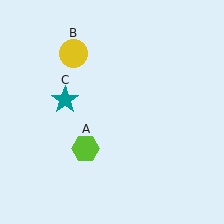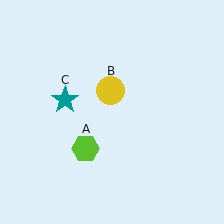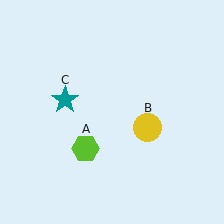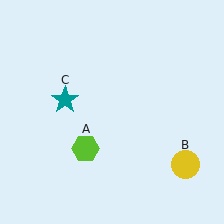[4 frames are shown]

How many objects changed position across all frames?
1 object changed position: yellow circle (object B).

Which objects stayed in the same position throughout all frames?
Lime hexagon (object A) and teal star (object C) remained stationary.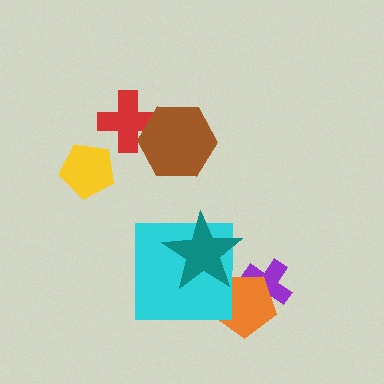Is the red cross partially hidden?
Yes, it is partially covered by another shape.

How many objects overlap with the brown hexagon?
1 object overlaps with the brown hexagon.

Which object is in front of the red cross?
The brown hexagon is in front of the red cross.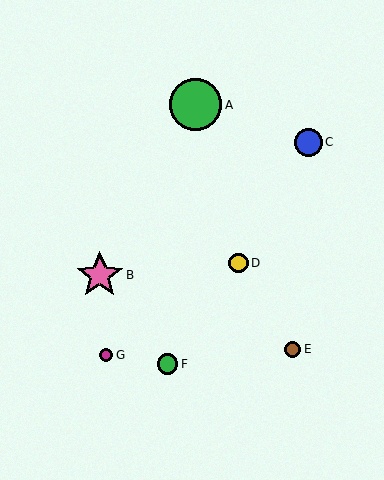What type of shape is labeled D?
Shape D is a yellow circle.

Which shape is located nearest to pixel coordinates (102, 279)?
The pink star (labeled B) at (100, 275) is nearest to that location.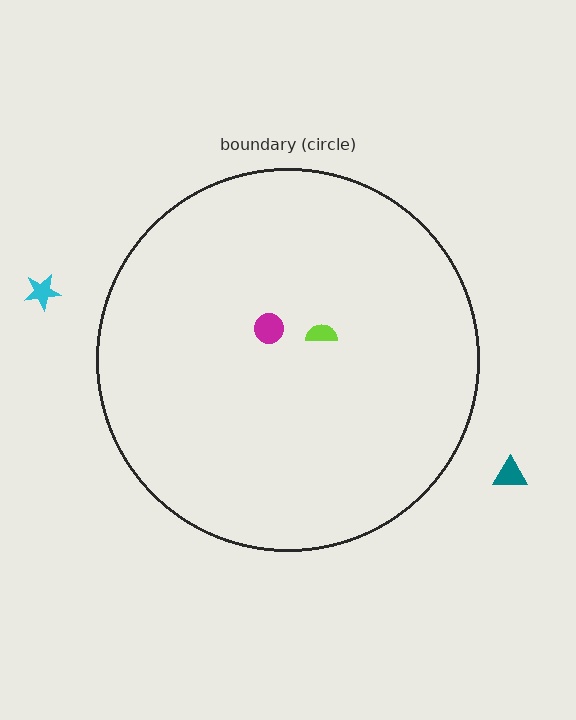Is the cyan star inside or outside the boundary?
Outside.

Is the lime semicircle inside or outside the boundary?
Inside.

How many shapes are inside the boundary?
2 inside, 2 outside.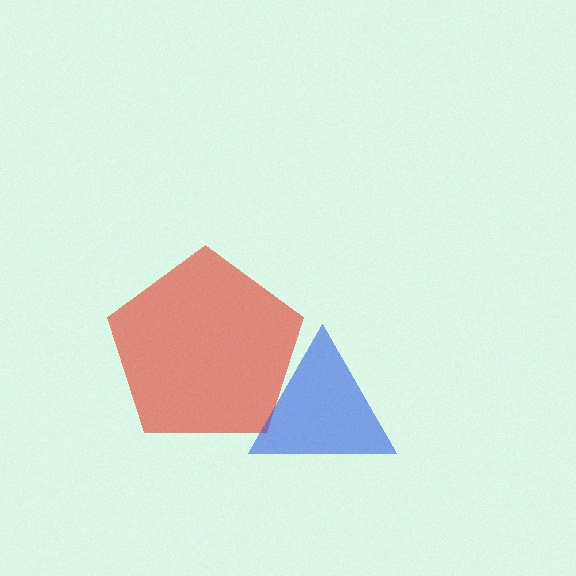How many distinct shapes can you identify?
There are 2 distinct shapes: a red pentagon, a blue triangle.